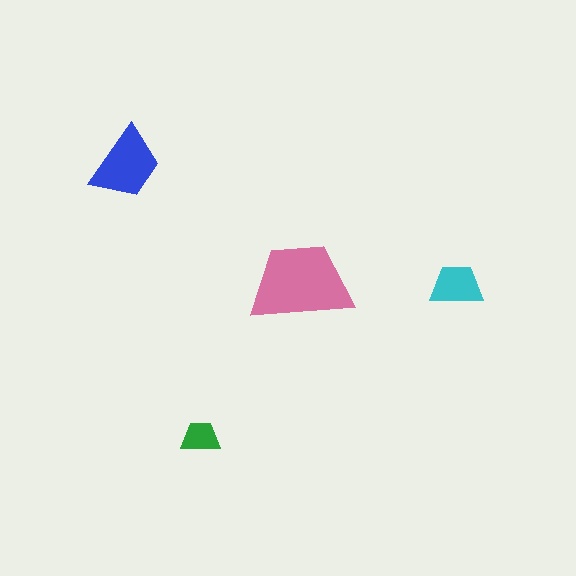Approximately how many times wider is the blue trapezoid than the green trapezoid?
About 2 times wider.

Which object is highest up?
The blue trapezoid is topmost.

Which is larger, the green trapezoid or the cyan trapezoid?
The cyan one.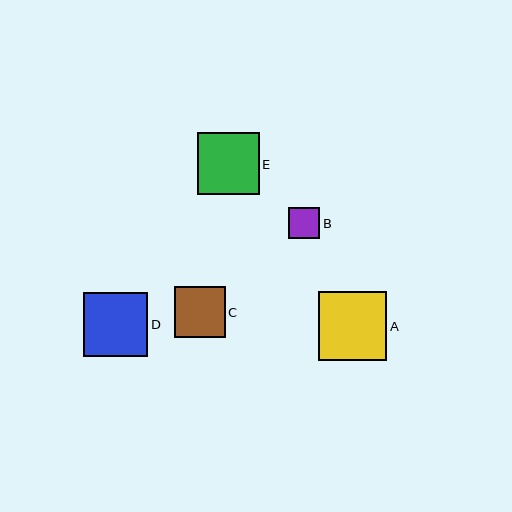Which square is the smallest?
Square B is the smallest with a size of approximately 32 pixels.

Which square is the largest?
Square A is the largest with a size of approximately 69 pixels.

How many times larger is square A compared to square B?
Square A is approximately 2.2 times the size of square B.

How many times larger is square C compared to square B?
Square C is approximately 1.6 times the size of square B.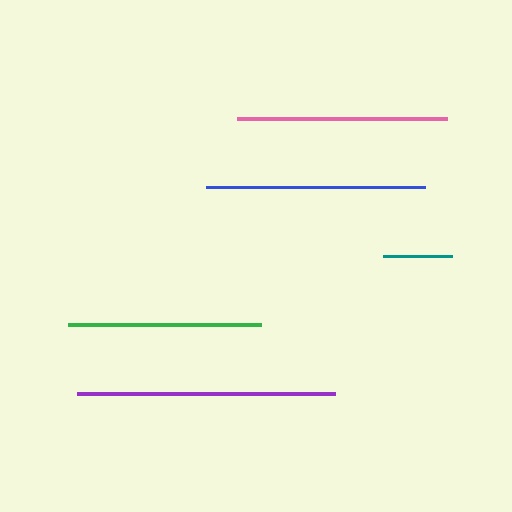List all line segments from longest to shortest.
From longest to shortest: purple, blue, pink, green, teal.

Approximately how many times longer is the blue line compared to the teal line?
The blue line is approximately 3.2 times the length of the teal line.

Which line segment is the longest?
The purple line is the longest at approximately 259 pixels.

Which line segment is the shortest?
The teal line is the shortest at approximately 69 pixels.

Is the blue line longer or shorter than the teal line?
The blue line is longer than the teal line.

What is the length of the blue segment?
The blue segment is approximately 220 pixels long.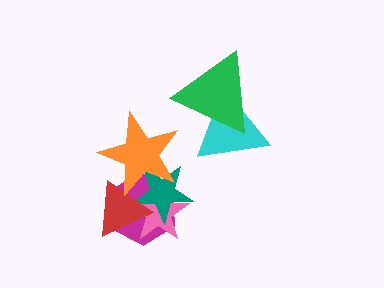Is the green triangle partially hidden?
No, no other shape covers it.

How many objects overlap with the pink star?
4 objects overlap with the pink star.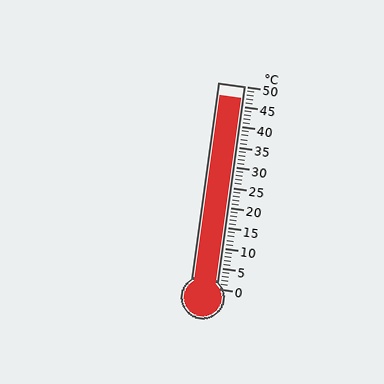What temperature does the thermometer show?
The thermometer shows approximately 47°C.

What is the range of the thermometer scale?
The thermometer scale ranges from 0°C to 50°C.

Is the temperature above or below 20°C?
The temperature is above 20°C.